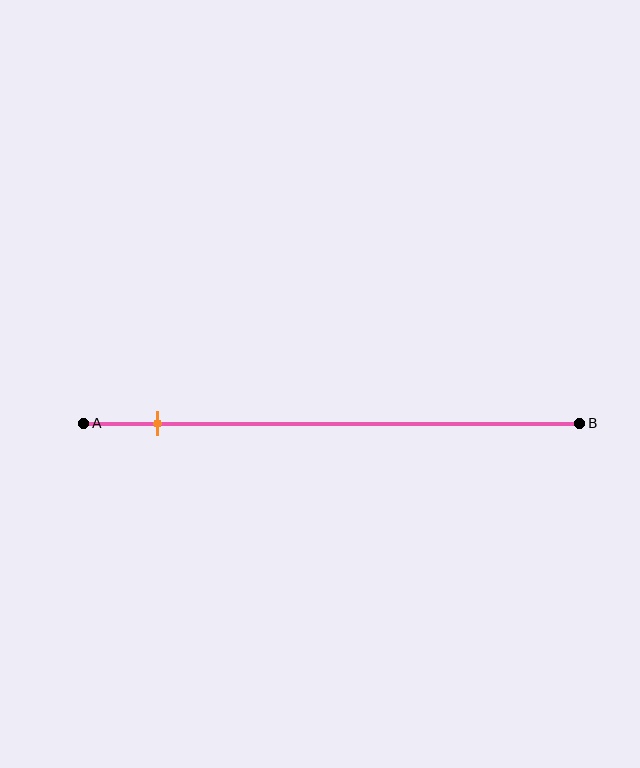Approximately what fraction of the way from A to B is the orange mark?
The orange mark is approximately 15% of the way from A to B.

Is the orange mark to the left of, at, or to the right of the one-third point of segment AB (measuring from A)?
The orange mark is to the left of the one-third point of segment AB.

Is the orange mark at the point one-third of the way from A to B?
No, the mark is at about 15% from A, not at the 33% one-third point.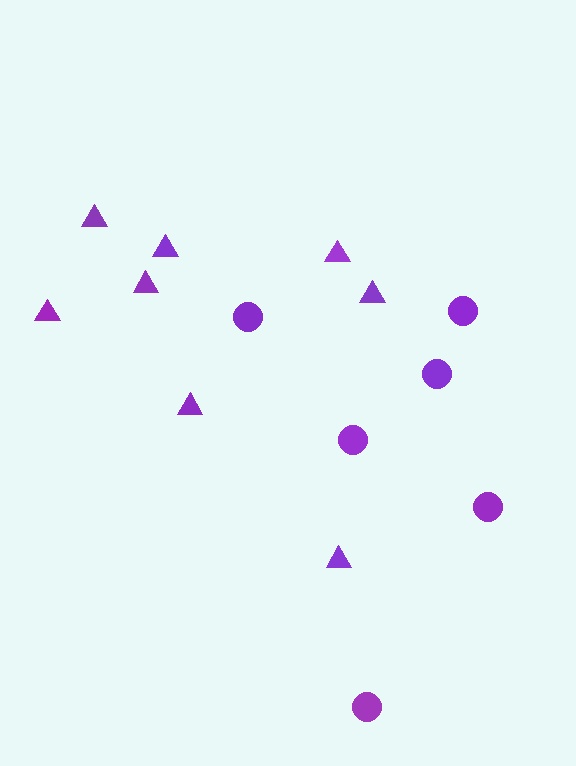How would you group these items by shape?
There are 2 groups: one group of triangles (8) and one group of circles (6).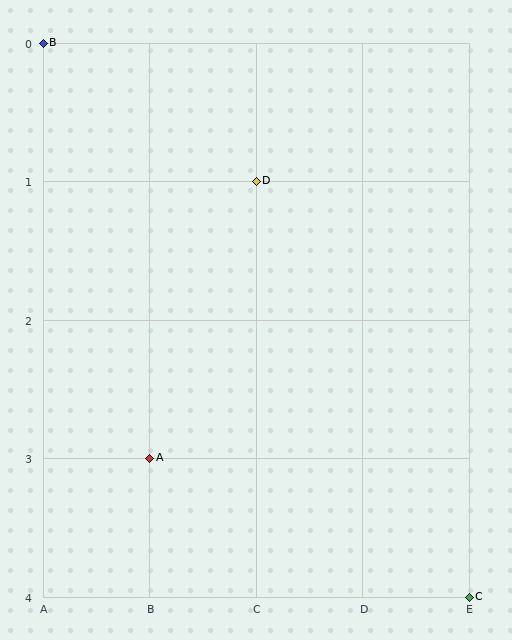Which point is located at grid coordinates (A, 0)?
Point B is at (A, 0).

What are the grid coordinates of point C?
Point C is at grid coordinates (E, 4).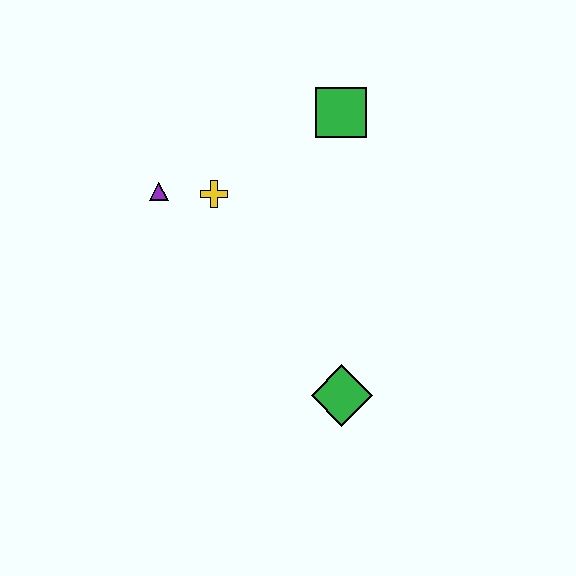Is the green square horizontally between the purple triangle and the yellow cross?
No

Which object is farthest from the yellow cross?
The green diamond is farthest from the yellow cross.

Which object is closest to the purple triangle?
The yellow cross is closest to the purple triangle.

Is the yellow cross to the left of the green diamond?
Yes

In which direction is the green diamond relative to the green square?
The green diamond is below the green square.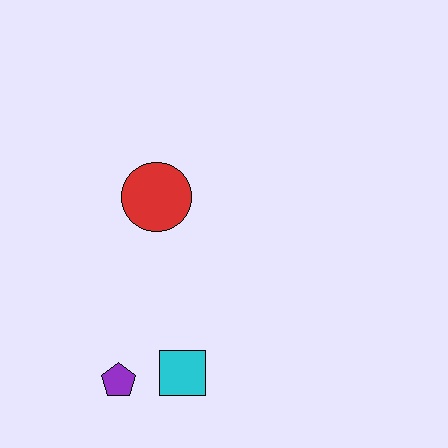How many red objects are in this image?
There is 1 red object.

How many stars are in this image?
There are no stars.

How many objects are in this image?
There are 3 objects.